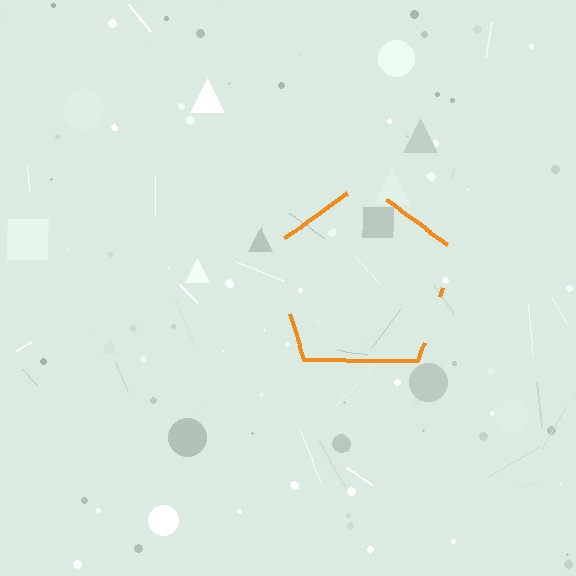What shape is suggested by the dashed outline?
The dashed outline suggests a pentagon.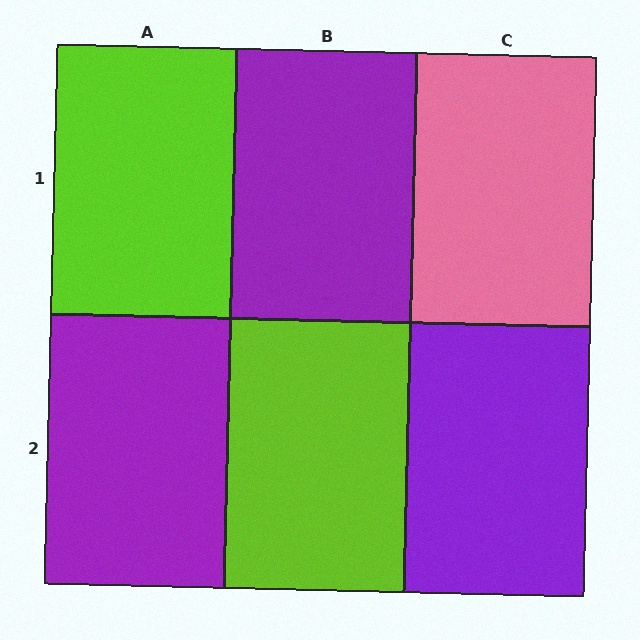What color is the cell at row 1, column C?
Pink.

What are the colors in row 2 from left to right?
Purple, lime, purple.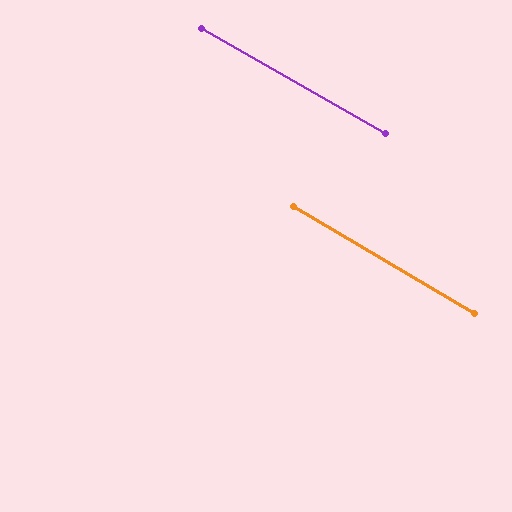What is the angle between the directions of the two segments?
Approximately 1 degree.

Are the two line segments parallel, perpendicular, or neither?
Parallel — their directions differ by only 1.0°.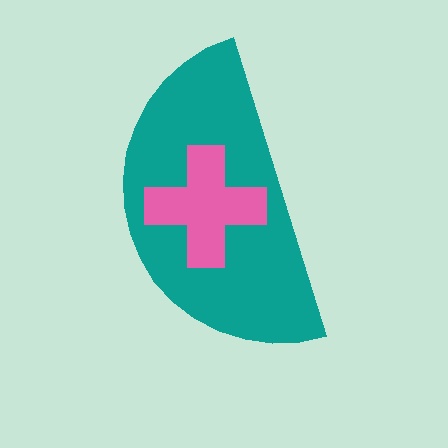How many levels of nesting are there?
2.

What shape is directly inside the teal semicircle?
The pink cross.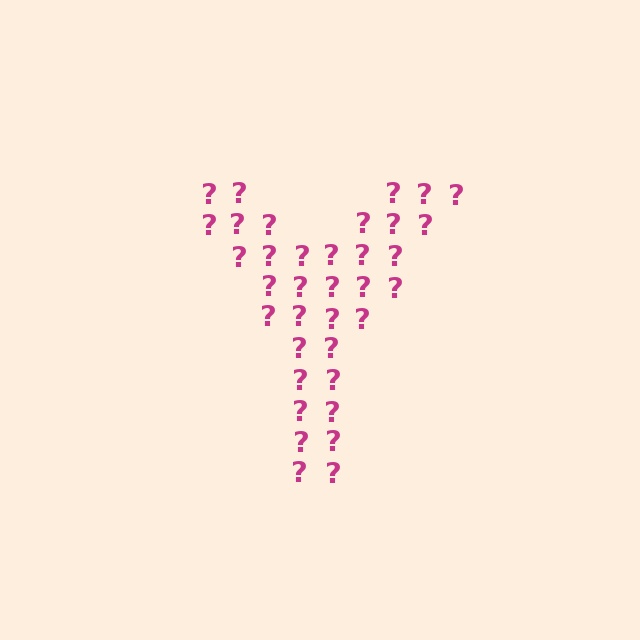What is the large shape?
The large shape is the letter Y.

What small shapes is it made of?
It is made of small question marks.